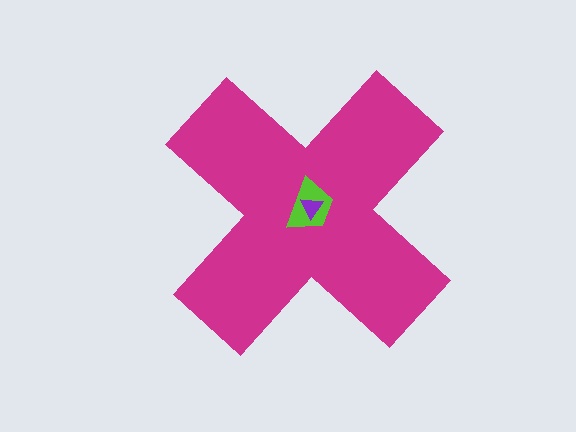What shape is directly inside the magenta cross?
The lime trapezoid.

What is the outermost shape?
The magenta cross.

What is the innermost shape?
The purple triangle.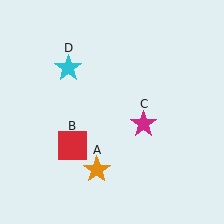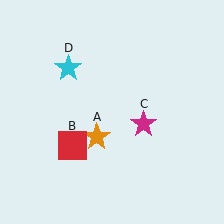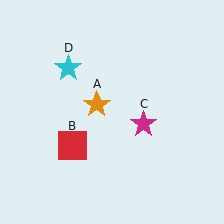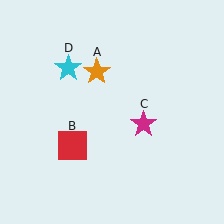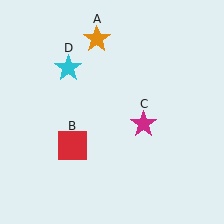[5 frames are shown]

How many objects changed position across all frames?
1 object changed position: orange star (object A).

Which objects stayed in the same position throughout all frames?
Red square (object B) and magenta star (object C) and cyan star (object D) remained stationary.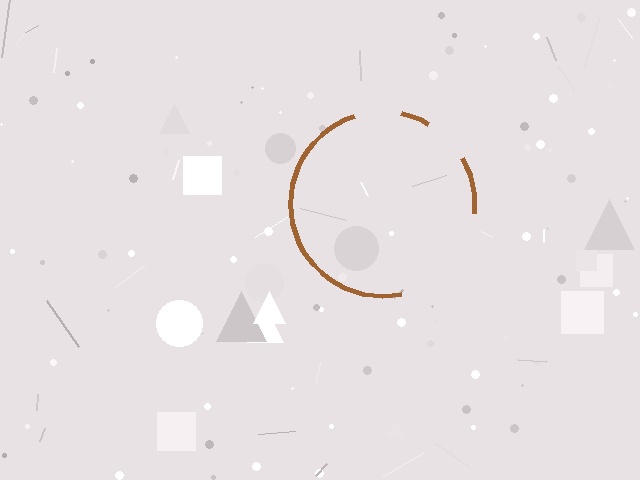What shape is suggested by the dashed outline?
The dashed outline suggests a circle.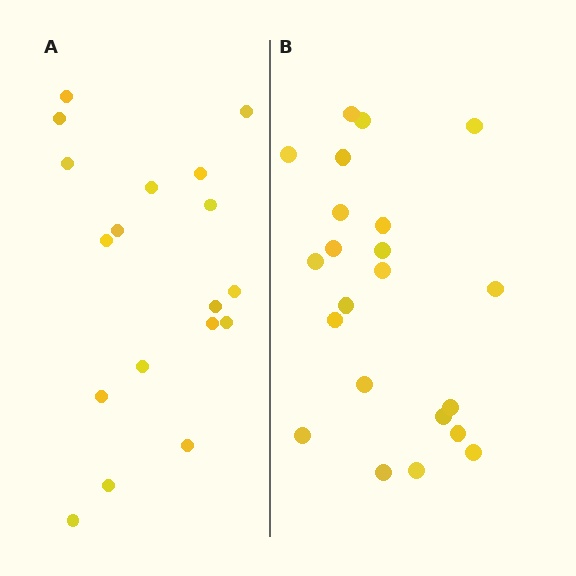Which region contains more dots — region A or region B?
Region B (the right region) has more dots.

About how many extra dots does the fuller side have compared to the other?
Region B has about 4 more dots than region A.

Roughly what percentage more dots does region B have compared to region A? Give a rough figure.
About 20% more.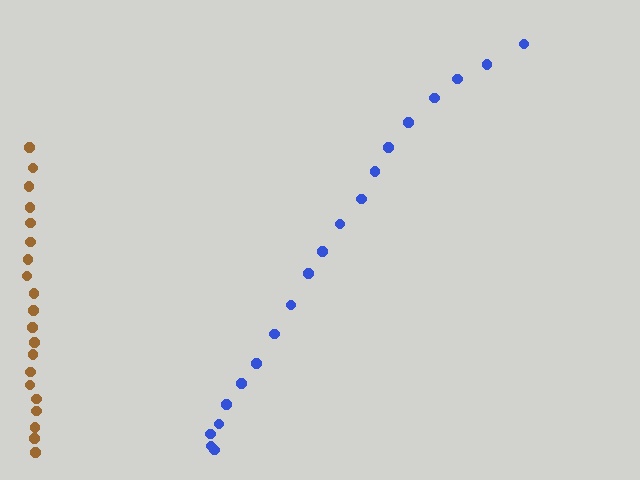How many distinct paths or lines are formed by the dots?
There are 2 distinct paths.